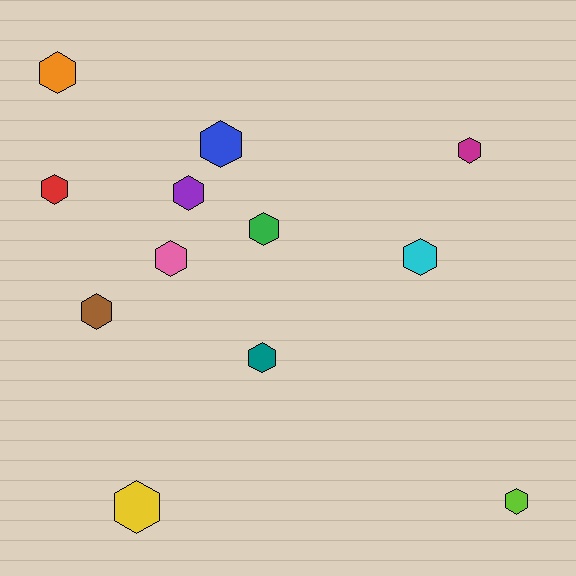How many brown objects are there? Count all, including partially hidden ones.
There is 1 brown object.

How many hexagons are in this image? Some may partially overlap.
There are 12 hexagons.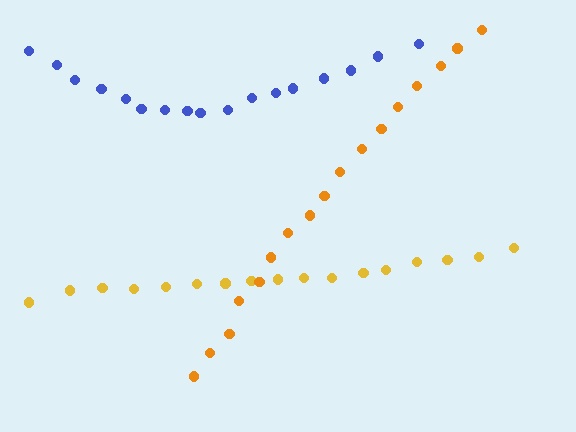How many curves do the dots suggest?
There are 3 distinct paths.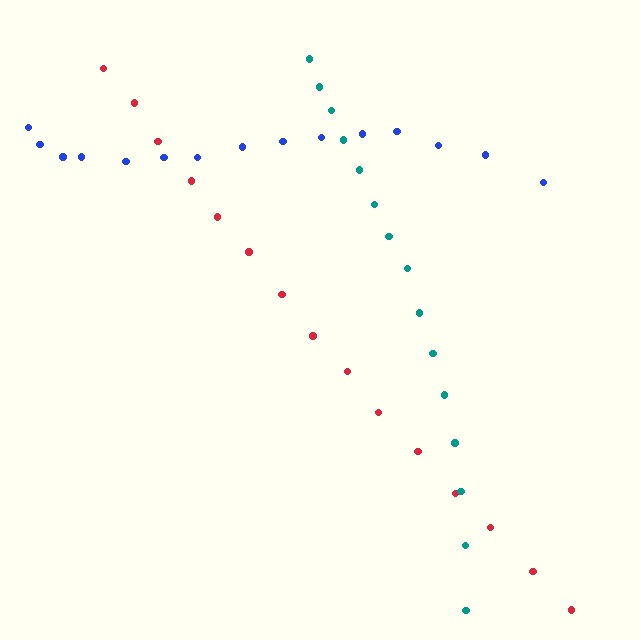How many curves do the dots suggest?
There are 3 distinct paths.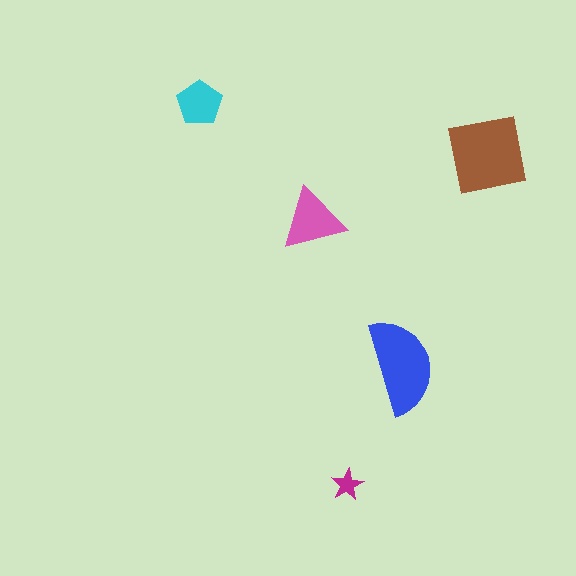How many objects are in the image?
There are 5 objects in the image.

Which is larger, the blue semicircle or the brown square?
The brown square.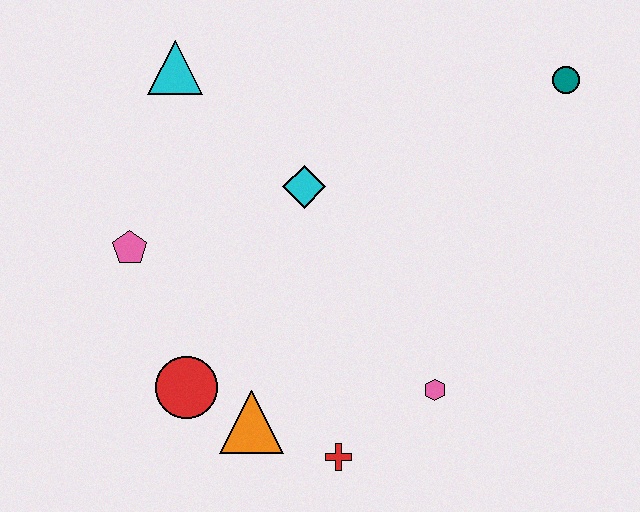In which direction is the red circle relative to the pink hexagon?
The red circle is to the left of the pink hexagon.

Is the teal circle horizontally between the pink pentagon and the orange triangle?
No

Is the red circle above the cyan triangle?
No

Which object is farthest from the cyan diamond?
The teal circle is farthest from the cyan diamond.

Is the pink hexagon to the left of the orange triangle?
No